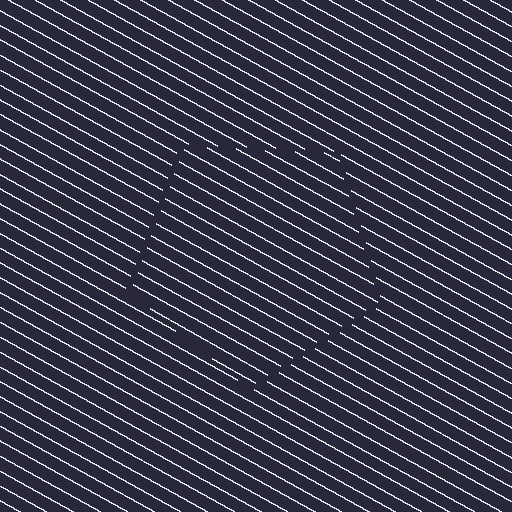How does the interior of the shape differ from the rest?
The interior of the shape contains the same grating, shifted by half a period — the contour is defined by the phase discontinuity where line-ends from the inner and outer gratings abut.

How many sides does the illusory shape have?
5 sides — the line-ends trace a pentagon.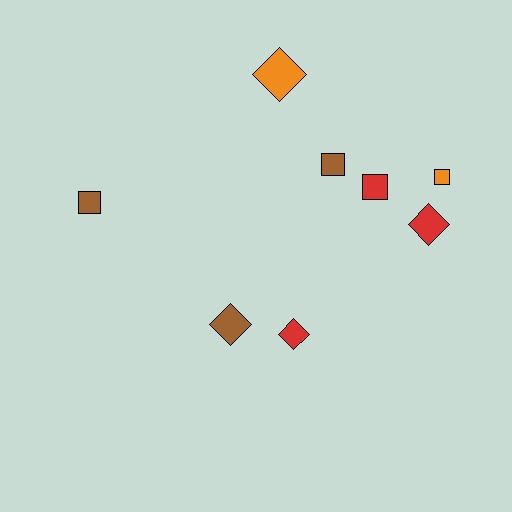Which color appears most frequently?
Brown, with 3 objects.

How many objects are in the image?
There are 8 objects.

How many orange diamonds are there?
There is 1 orange diamond.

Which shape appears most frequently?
Diamond, with 4 objects.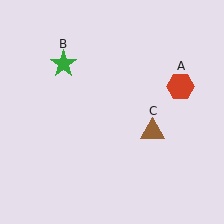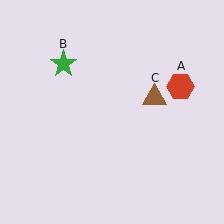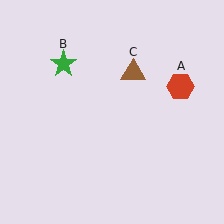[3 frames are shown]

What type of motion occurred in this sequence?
The brown triangle (object C) rotated counterclockwise around the center of the scene.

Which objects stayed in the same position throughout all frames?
Red hexagon (object A) and green star (object B) remained stationary.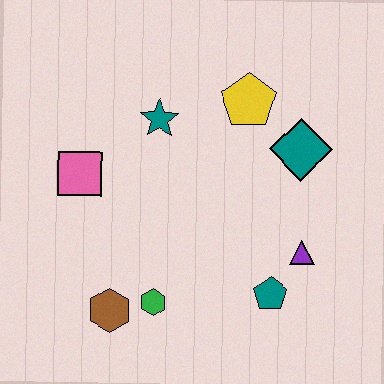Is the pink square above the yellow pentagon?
No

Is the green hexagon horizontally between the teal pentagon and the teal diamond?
No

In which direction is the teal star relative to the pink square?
The teal star is to the right of the pink square.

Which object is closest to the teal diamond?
The yellow pentagon is closest to the teal diamond.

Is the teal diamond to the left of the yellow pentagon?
No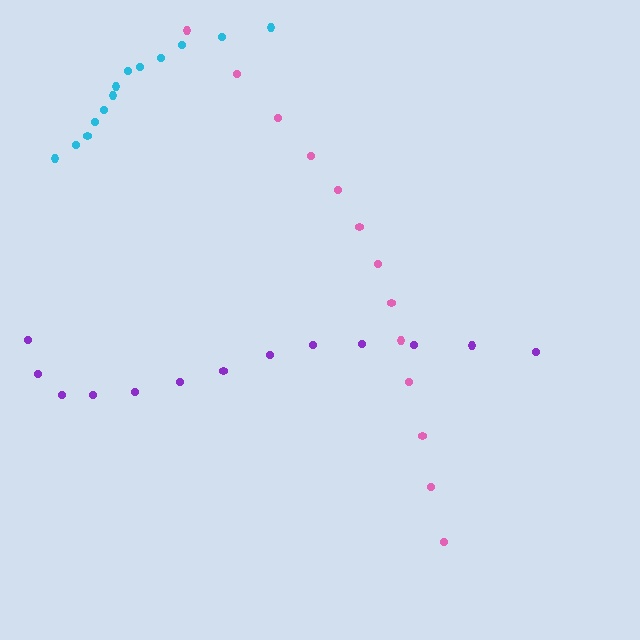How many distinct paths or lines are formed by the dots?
There are 3 distinct paths.